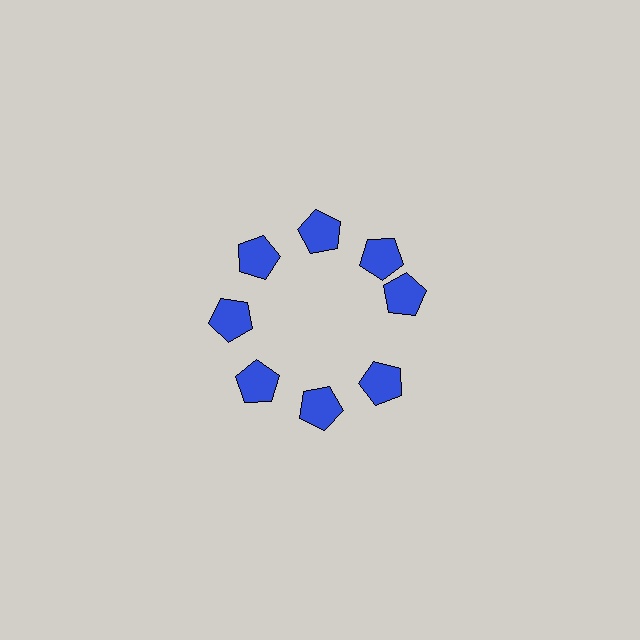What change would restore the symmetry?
The symmetry would be restored by rotating it back into even spacing with its neighbors so that all 8 pentagons sit at equal angles and equal distance from the center.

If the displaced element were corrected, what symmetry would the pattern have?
It would have 8-fold rotational symmetry — the pattern would map onto itself every 45 degrees.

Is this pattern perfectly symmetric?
No. The 8 blue pentagons are arranged in a ring, but one element near the 3 o'clock position is rotated out of alignment along the ring, breaking the 8-fold rotational symmetry.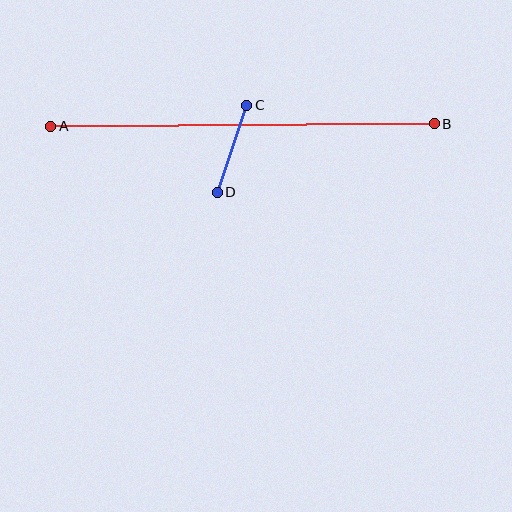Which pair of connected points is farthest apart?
Points A and B are farthest apart.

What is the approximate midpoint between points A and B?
The midpoint is at approximately (243, 125) pixels.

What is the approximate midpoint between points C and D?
The midpoint is at approximately (232, 149) pixels.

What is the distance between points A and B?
The distance is approximately 384 pixels.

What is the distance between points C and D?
The distance is approximately 92 pixels.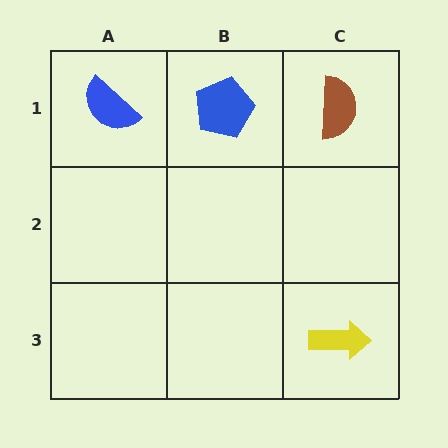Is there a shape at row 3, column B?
No, that cell is empty.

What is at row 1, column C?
A brown semicircle.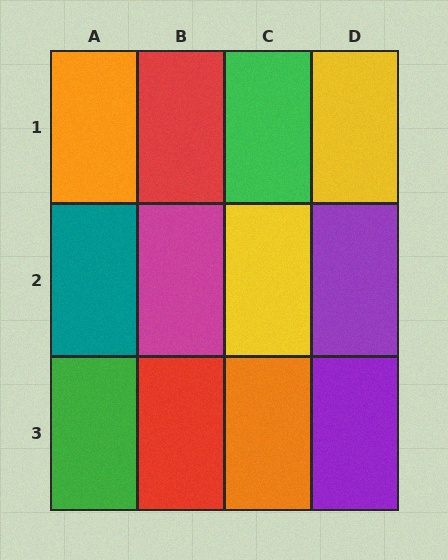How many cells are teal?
1 cell is teal.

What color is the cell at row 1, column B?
Red.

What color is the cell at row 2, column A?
Teal.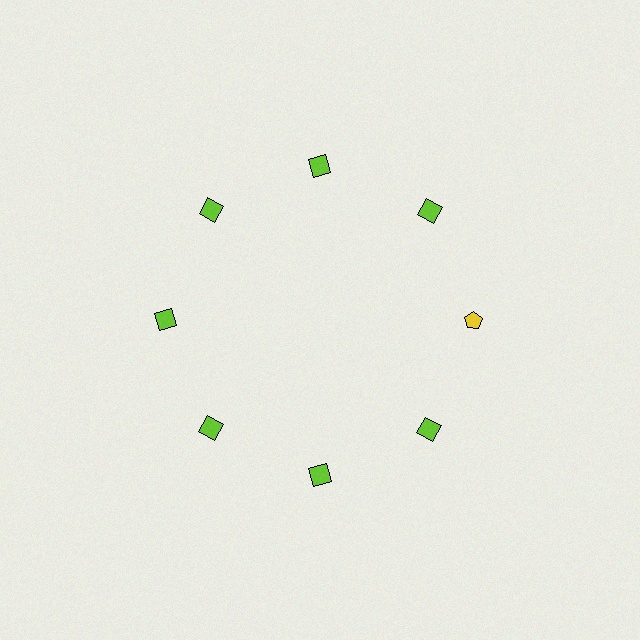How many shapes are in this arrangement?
There are 8 shapes arranged in a ring pattern.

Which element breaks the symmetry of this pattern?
The yellow pentagon at roughly the 3 o'clock position breaks the symmetry. All other shapes are lime squares.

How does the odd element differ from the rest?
It differs in both color (yellow instead of lime) and shape (pentagon instead of square).